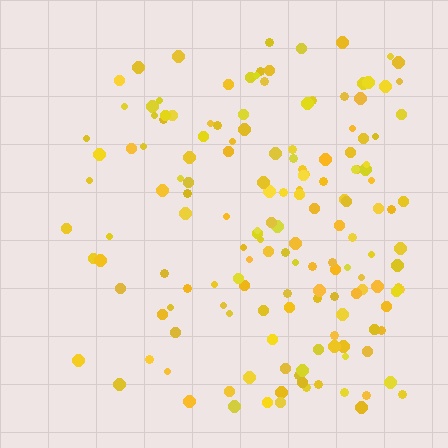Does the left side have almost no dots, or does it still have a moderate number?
Still a moderate number, just noticeably fewer than the right.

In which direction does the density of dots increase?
From left to right, with the right side densest.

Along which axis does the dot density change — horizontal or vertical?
Horizontal.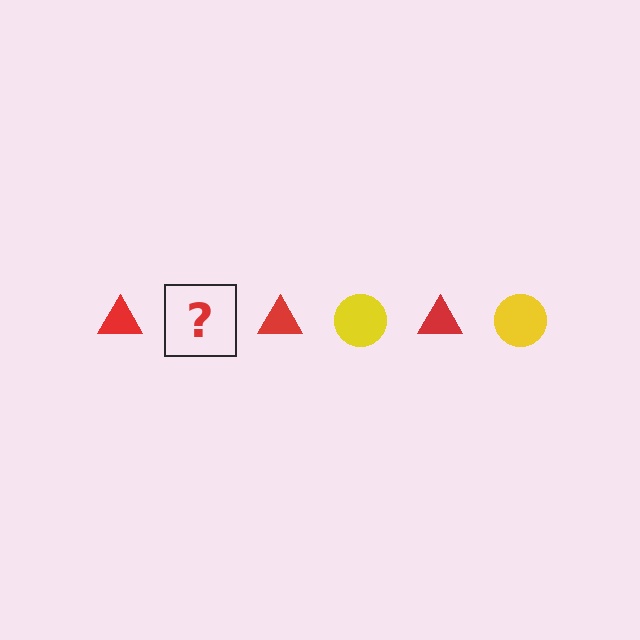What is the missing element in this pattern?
The missing element is a yellow circle.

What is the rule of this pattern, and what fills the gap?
The rule is that the pattern alternates between red triangle and yellow circle. The gap should be filled with a yellow circle.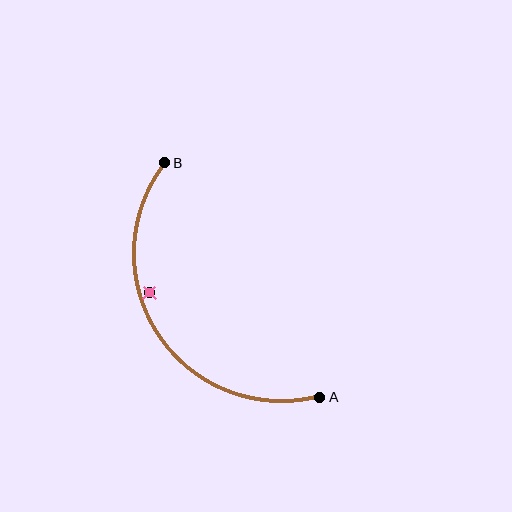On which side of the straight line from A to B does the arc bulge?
The arc bulges to the left of the straight line connecting A and B.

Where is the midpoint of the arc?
The arc midpoint is the point on the curve farthest from the straight line joining A and B. It sits to the left of that line.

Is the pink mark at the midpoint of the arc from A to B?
No — the pink mark does not lie on the arc at all. It sits slightly inside the curve.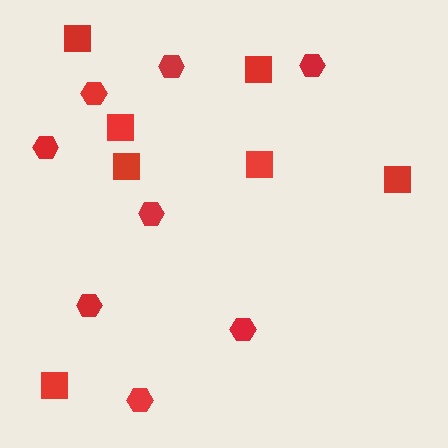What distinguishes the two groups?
There are 2 groups: one group of squares (7) and one group of hexagons (8).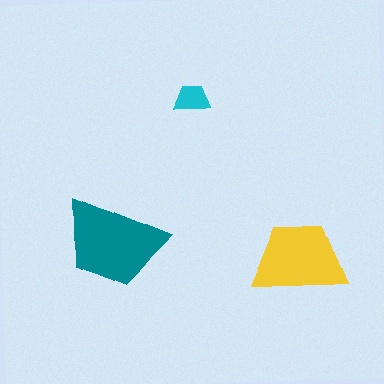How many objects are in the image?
There are 3 objects in the image.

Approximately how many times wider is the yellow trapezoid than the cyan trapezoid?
About 2.5 times wider.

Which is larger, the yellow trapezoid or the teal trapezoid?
The teal one.